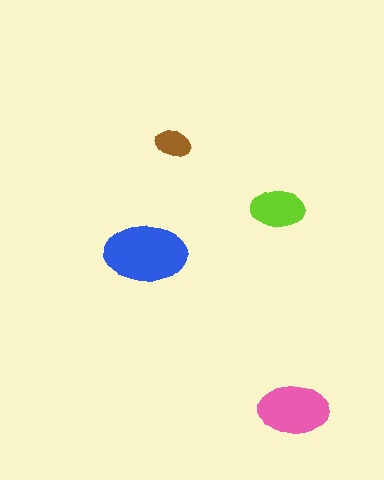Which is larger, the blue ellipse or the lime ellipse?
The blue one.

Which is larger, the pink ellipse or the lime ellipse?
The pink one.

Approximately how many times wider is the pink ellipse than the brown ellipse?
About 2 times wider.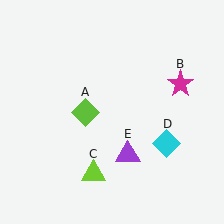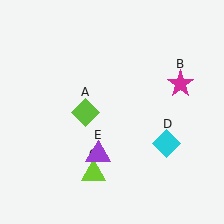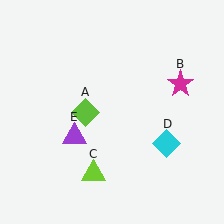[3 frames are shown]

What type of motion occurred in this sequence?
The purple triangle (object E) rotated clockwise around the center of the scene.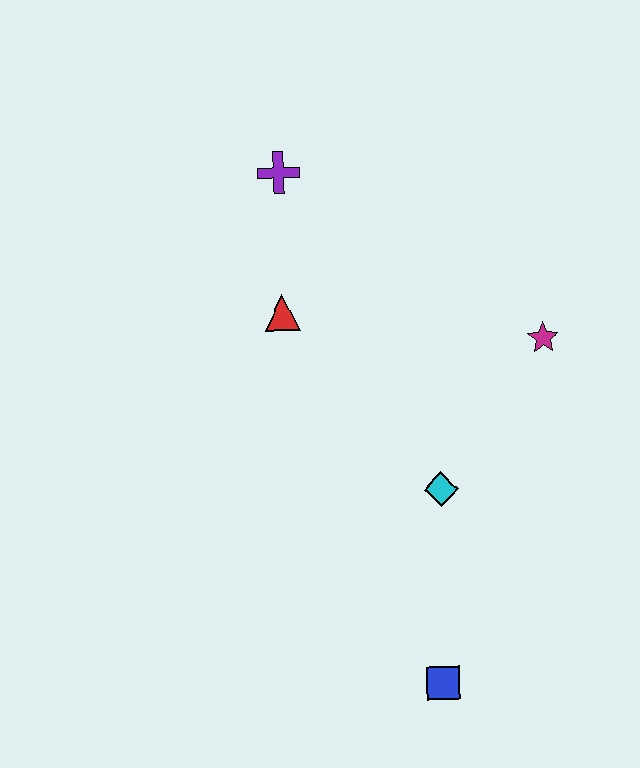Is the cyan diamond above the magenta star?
No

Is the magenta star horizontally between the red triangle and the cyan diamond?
No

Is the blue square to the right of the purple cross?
Yes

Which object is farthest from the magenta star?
The blue square is farthest from the magenta star.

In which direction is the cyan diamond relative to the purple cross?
The cyan diamond is below the purple cross.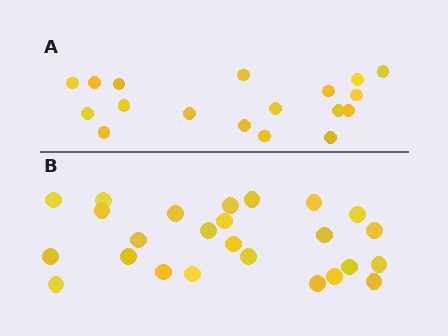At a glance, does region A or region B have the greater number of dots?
Region B (the bottom region) has more dots.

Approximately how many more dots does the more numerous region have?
Region B has roughly 8 or so more dots than region A.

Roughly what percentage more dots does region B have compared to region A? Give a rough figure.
About 40% more.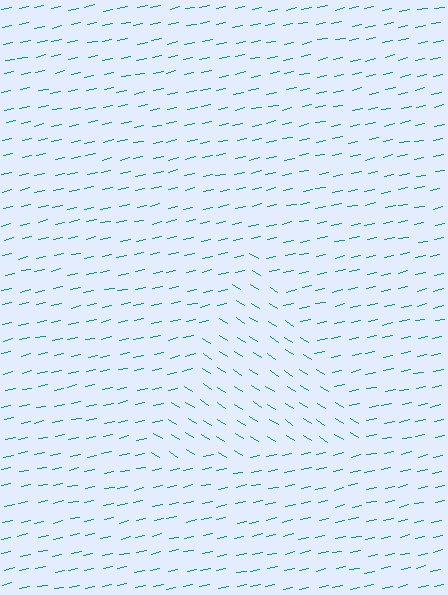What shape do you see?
I see a triangle.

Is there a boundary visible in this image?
Yes, there is a texture boundary formed by a change in line orientation.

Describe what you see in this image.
The image is filled with small teal line segments. A triangle region in the image has lines oriented differently from the surrounding lines, creating a visible texture boundary.